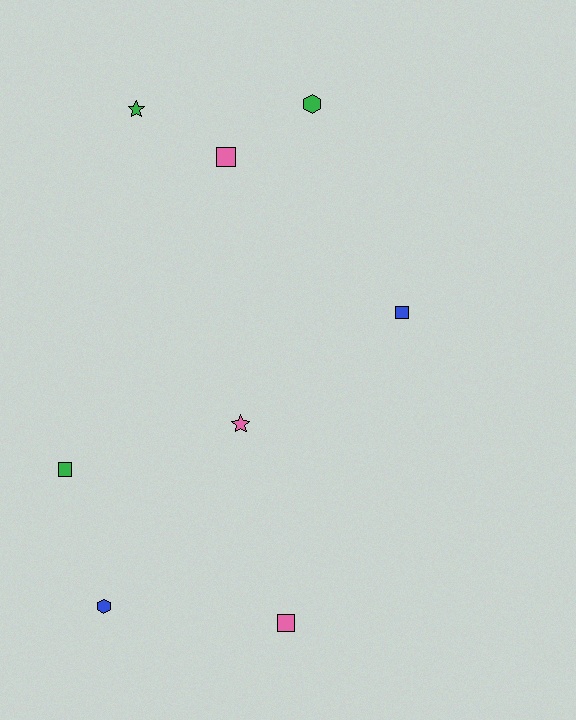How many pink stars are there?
There is 1 pink star.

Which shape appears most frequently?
Square, with 4 objects.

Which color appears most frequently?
Green, with 3 objects.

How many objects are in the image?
There are 8 objects.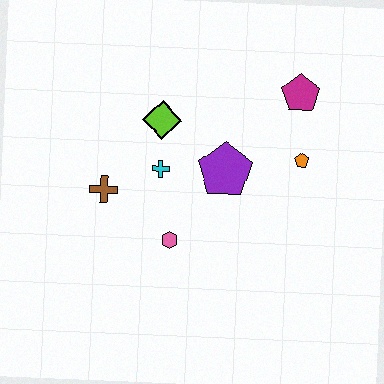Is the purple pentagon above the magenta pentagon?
No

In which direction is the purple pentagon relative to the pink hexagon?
The purple pentagon is above the pink hexagon.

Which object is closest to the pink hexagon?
The cyan cross is closest to the pink hexagon.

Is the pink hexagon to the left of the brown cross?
No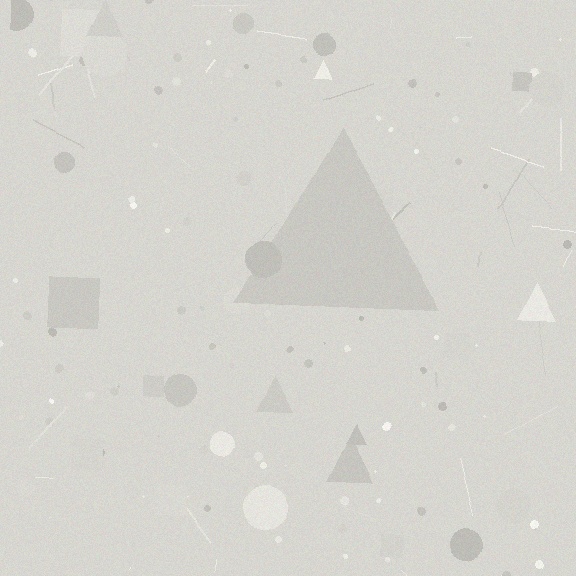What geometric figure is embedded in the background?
A triangle is embedded in the background.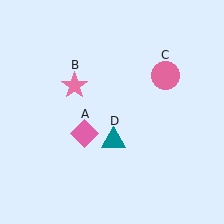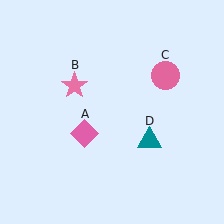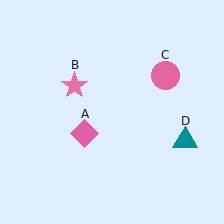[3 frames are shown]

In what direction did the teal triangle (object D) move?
The teal triangle (object D) moved right.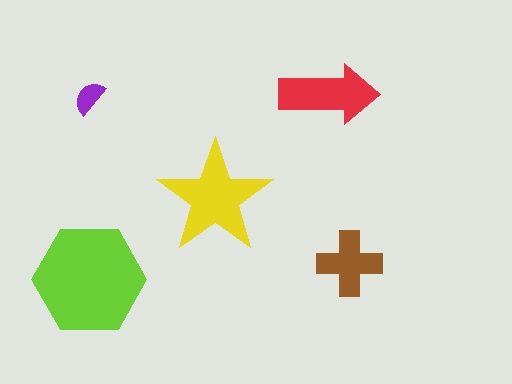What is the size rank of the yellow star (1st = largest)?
2nd.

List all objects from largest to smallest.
The lime hexagon, the yellow star, the red arrow, the brown cross, the purple semicircle.